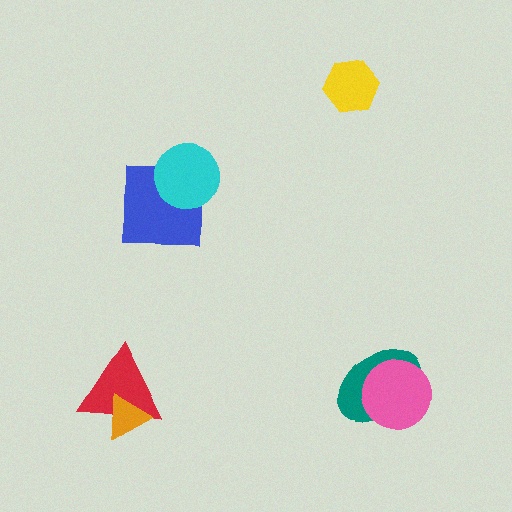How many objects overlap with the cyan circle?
1 object overlaps with the cyan circle.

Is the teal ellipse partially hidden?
Yes, it is partially covered by another shape.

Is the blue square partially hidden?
Yes, it is partially covered by another shape.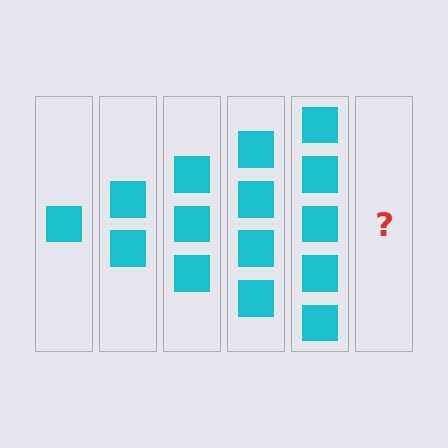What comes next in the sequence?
The next element should be 6 squares.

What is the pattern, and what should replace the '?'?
The pattern is that each step adds one more square. The '?' should be 6 squares.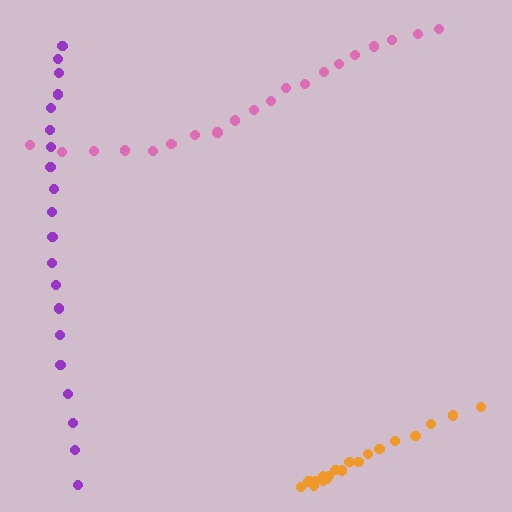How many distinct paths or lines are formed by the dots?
There are 3 distinct paths.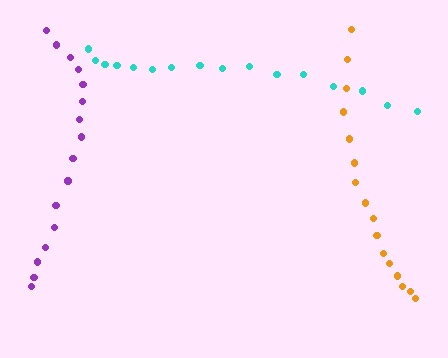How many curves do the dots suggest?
There are 3 distinct paths.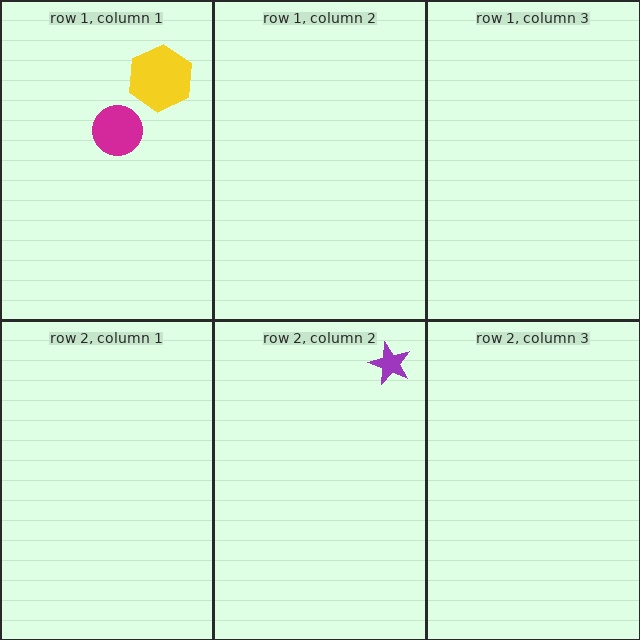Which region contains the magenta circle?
The row 1, column 1 region.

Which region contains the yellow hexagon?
The row 1, column 1 region.